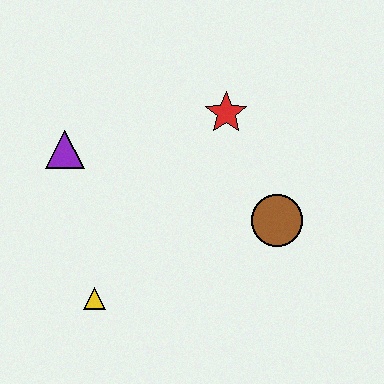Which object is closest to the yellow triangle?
The purple triangle is closest to the yellow triangle.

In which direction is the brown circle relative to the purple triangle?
The brown circle is to the right of the purple triangle.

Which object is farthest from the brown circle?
The purple triangle is farthest from the brown circle.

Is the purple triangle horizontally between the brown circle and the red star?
No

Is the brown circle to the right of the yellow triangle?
Yes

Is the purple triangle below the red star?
Yes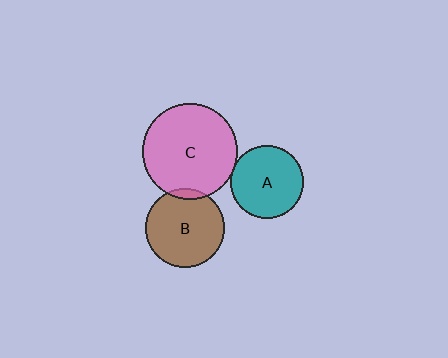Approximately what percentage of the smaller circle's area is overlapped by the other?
Approximately 5%.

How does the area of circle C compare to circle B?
Approximately 1.5 times.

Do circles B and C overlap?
Yes.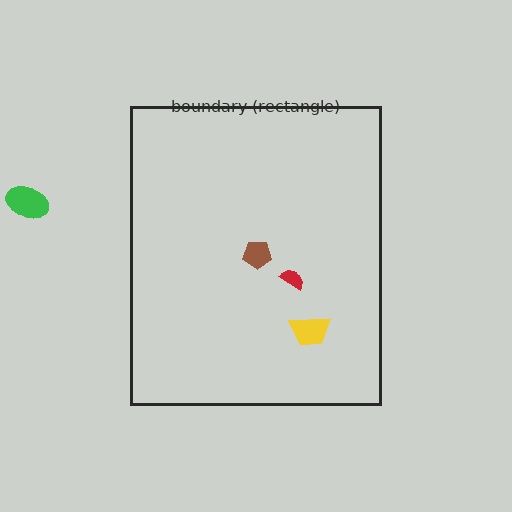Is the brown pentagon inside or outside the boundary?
Inside.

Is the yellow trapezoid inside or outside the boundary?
Inside.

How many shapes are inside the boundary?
3 inside, 1 outside.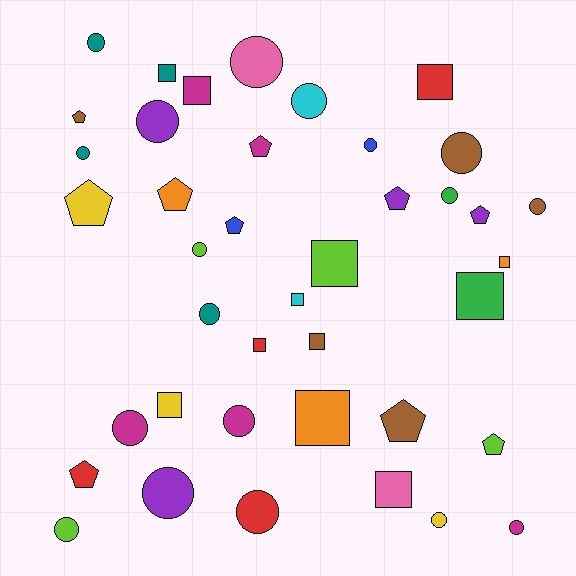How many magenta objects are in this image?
There are 5 magenta objects.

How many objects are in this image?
There are 40 objects.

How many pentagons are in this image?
There are 10 pentagons.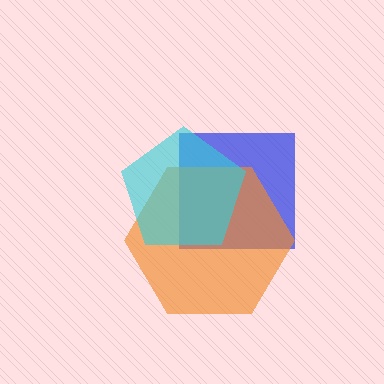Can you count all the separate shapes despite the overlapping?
Yes, there are 3 separate shapes.